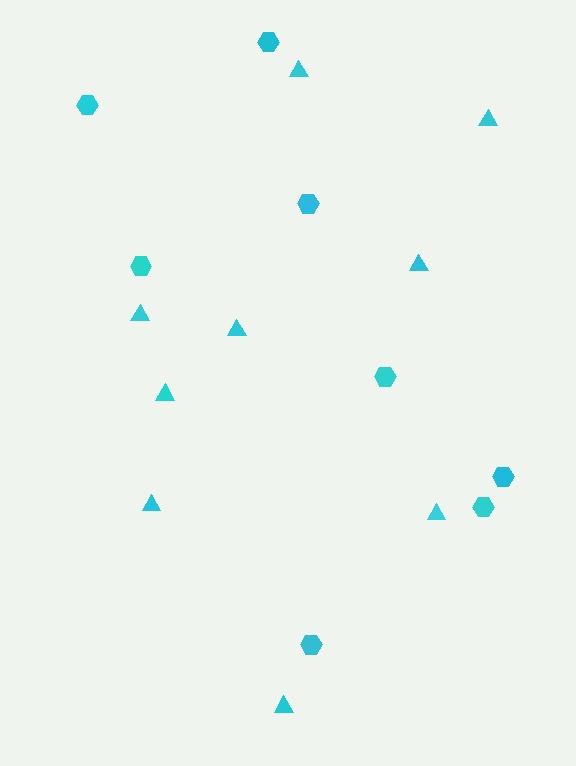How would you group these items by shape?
There are 2 groups: one group of hexagons (8) and one group of triangles (9).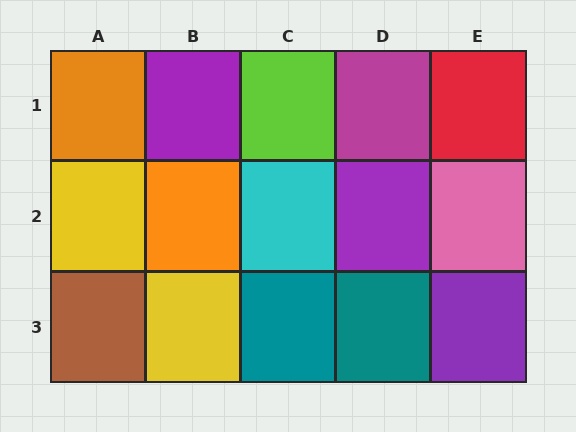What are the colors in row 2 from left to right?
Yellow, orange, cyan, purple, pink.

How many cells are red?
1 cell is red.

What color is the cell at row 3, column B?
Yellow.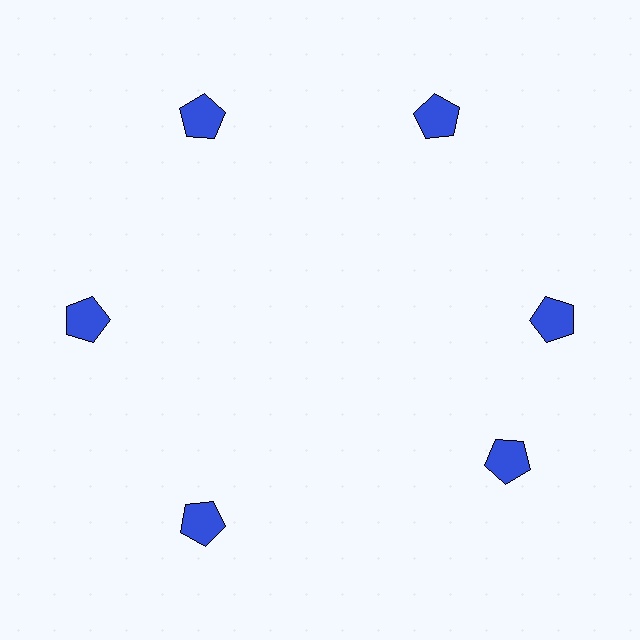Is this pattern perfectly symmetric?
No. The 6 blue pentagons are arranged in a ring, but one element near the 5 o'clock position is rotated out of alignment along the ring, breaking the 6-fold rotational symmetry.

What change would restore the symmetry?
The symmetry would be restored by rotating it back into even spacing with its neighbors so that all 6 pentagons sit at equal angles and equal distance from the center.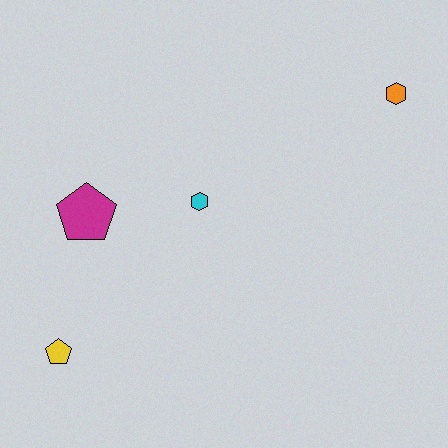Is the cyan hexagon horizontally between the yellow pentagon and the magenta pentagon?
No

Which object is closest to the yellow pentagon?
The magenta pentagon is closest to the yellow pentagon.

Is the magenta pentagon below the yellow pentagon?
No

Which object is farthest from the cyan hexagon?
The orange hexagon is farthest from the cyan hexagon.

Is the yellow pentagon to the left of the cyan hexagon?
Yes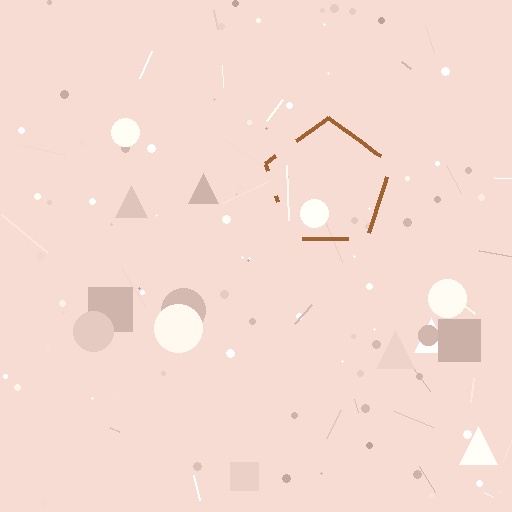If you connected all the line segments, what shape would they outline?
They would outline a pentagon.